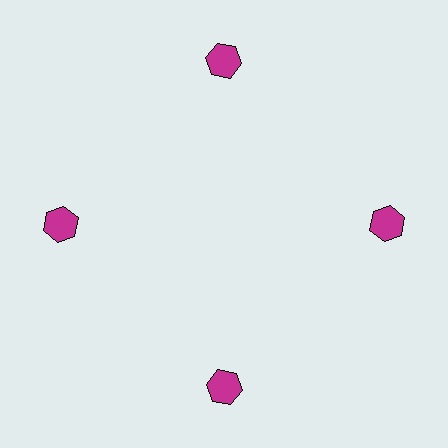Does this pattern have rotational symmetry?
Yes, this pattern has 4-fold rotational symmetry. It looks the same after rotating 90 degrees around the center.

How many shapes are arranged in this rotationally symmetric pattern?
There are 4 shapes, arranged in 4 groups of 1.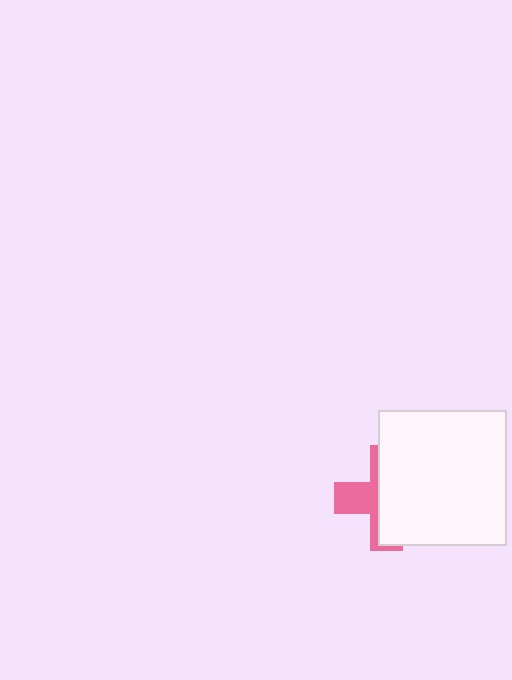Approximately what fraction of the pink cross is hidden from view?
Roughly 64% of the pink cross is hidden behind the white rectangle.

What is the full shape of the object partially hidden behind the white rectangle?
The partially hidden object is a pink cross.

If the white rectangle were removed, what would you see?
You would see the complete pink cross.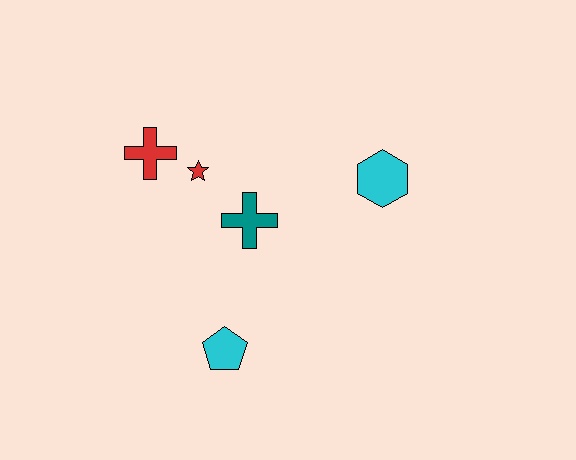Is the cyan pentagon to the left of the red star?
No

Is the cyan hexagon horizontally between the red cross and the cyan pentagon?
No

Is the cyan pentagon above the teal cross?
No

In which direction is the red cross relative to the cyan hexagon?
The red cross is to the left of the cyan hexagon.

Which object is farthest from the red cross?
The cyan hexagon is farthest from the red cross.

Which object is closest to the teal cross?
The red star is closest to the teal cross.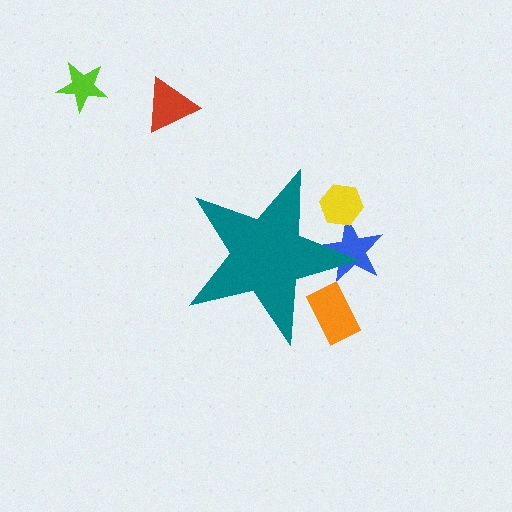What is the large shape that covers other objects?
A teal star.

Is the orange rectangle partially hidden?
Yes, the orange rectangle is partially hidden behind the teal star.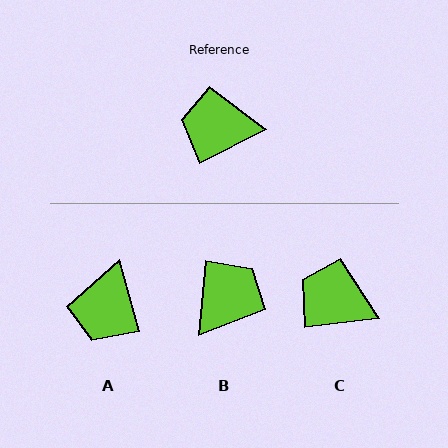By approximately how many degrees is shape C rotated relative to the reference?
Approximately 20 degrees clockwise.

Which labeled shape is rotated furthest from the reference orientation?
B, about 122 degrees away.